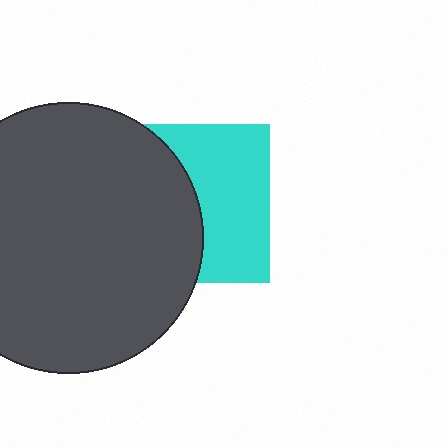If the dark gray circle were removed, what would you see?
You would see the complete cyan square.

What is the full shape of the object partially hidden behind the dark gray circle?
The partially hidden object is a cyan square.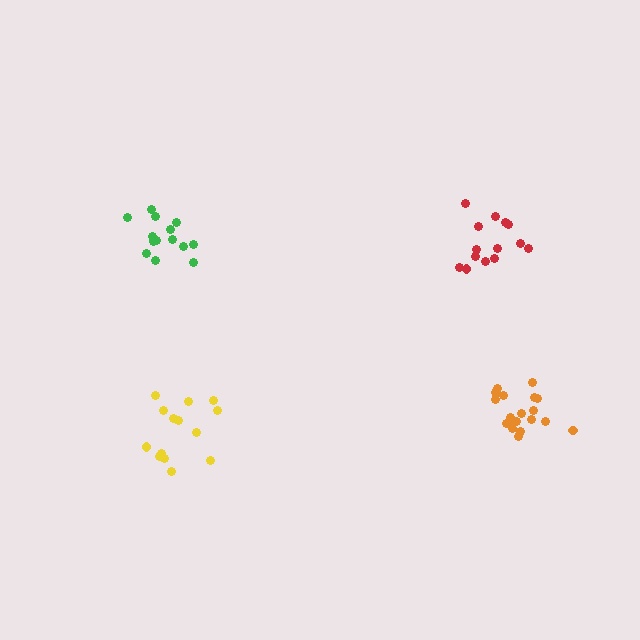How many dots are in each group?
Group 1: 15 dots, Group 2: 19 dots, Group 3: 14 dots, Group 4: 14 dots (62 total).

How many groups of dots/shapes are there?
There are 4 groups.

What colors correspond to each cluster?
The clusters are colored: green, orange, red, yellow.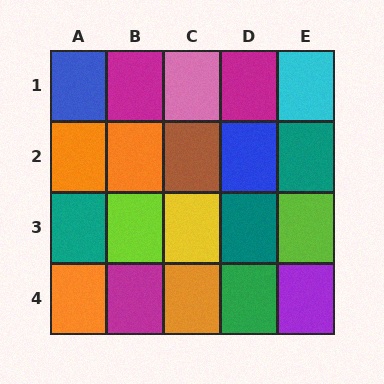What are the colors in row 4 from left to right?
Orange, magenta, orange, green, purple.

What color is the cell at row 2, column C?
Brown.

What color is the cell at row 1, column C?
Pink.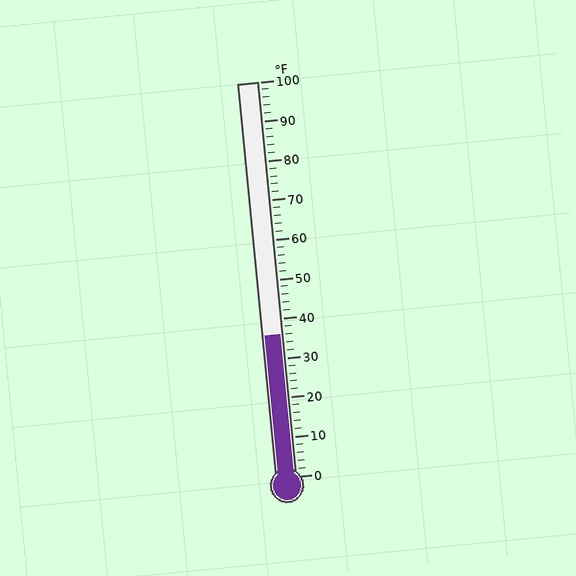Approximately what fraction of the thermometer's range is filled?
The thermometer is filled to approximately 35% of its range.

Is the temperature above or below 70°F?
The temperature is below 70°F.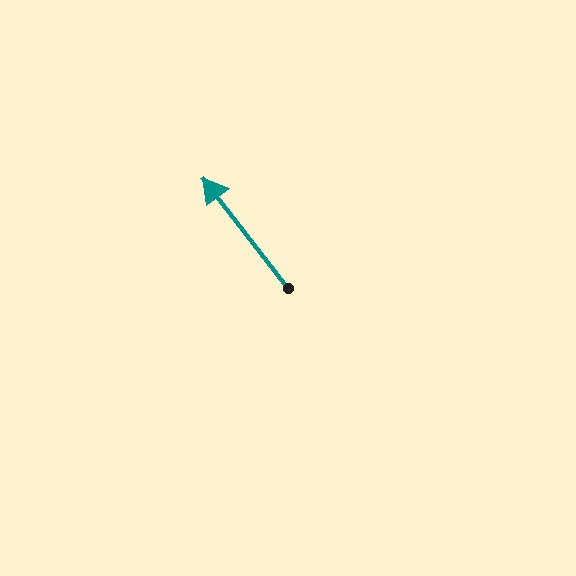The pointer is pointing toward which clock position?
Roughly 11 o'clock.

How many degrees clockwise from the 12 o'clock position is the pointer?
Approximately 322 degrees.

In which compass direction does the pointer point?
Northwest.